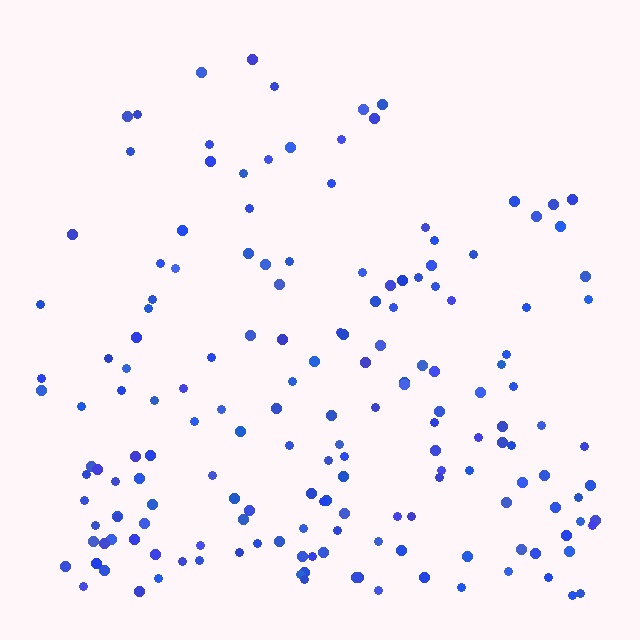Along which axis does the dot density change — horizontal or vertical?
Vertical.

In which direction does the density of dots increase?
From top to bottom, with the bottom side densest.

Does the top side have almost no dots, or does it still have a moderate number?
Still a moderate number, just noticeably fewer than the bottom.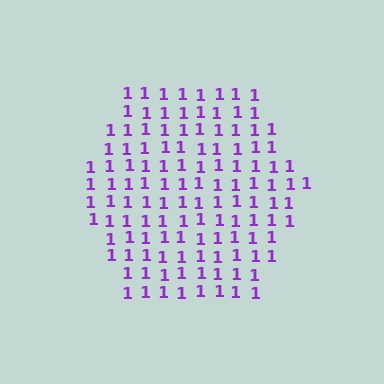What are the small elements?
The small elements are digit 1's.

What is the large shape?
The large shape is a hexagon.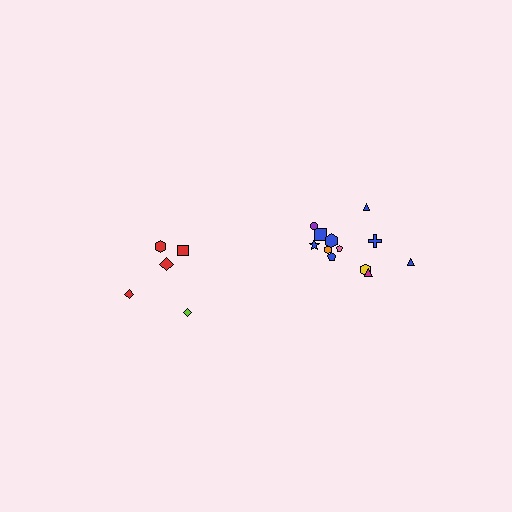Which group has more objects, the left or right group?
The right group.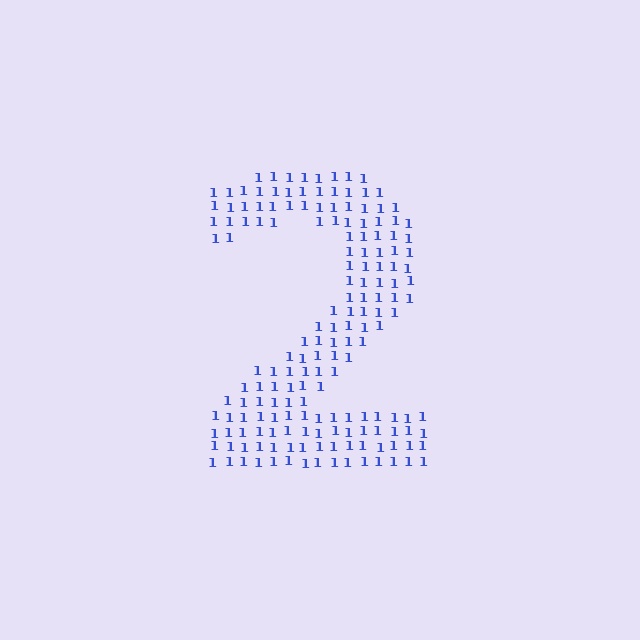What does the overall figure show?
The overall figure shows the digit 2.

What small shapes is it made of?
It is made of small digit 1's.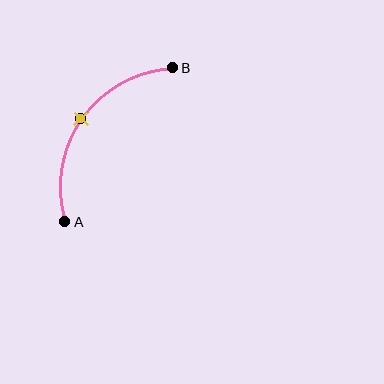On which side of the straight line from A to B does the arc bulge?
The arc bulges above and to the left of the straight line connecting A and B.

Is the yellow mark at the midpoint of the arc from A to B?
Yes. The yellow mark lies on the arc at equal arc-length from both A and B — it is the arc midpoint.